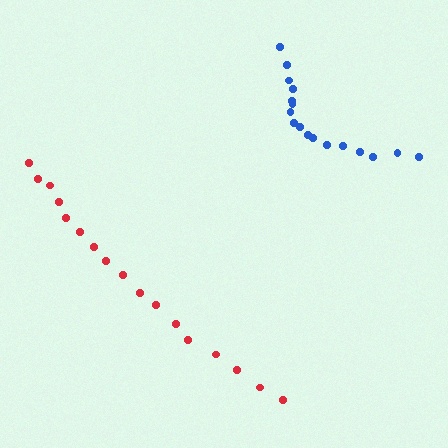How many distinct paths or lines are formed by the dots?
There are 2 distinct paths.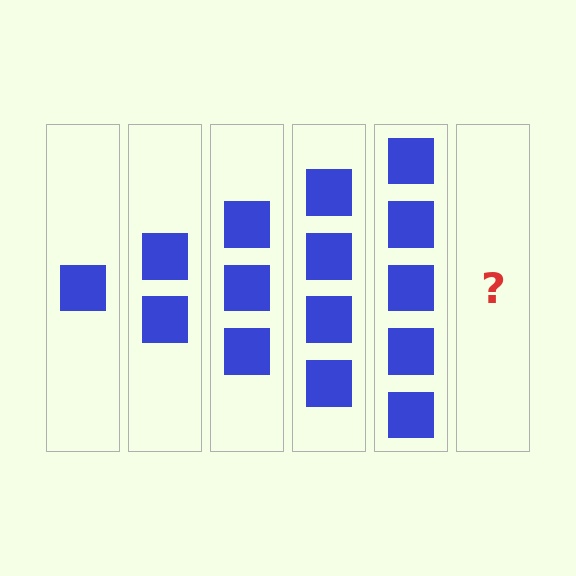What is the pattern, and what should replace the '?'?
The pattern is that each step adds one more square. The '?' should be 6 squares.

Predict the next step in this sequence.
The next step is 6 squares.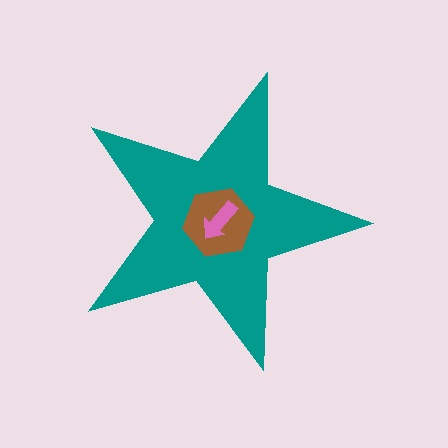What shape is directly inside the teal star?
The brown hexagon.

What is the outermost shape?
The teal star.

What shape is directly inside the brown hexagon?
The pink arrow.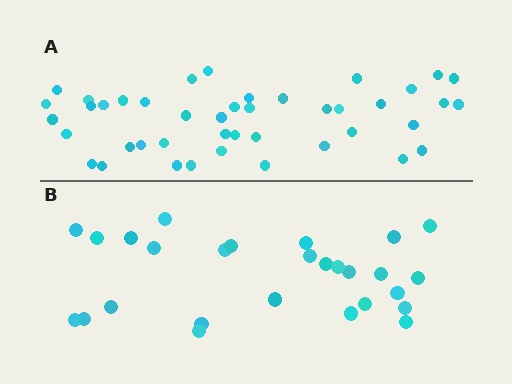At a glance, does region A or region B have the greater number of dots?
Region A (the top region) has more dots.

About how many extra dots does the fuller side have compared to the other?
Region A has approximately 15 more dots than region B.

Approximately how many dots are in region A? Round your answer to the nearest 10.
About 40 dots. (The exact count is 43, which rounds to 40.)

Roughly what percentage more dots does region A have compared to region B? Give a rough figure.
About 60% more.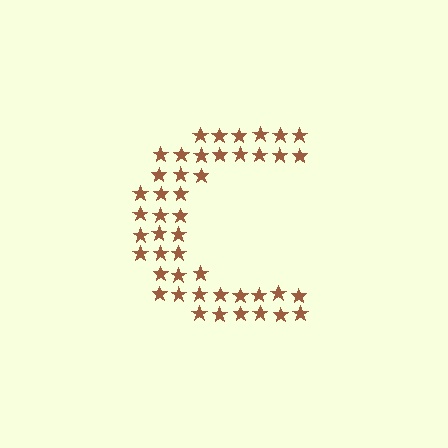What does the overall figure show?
The overall figure shows the letter C.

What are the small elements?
The small elements are stars.